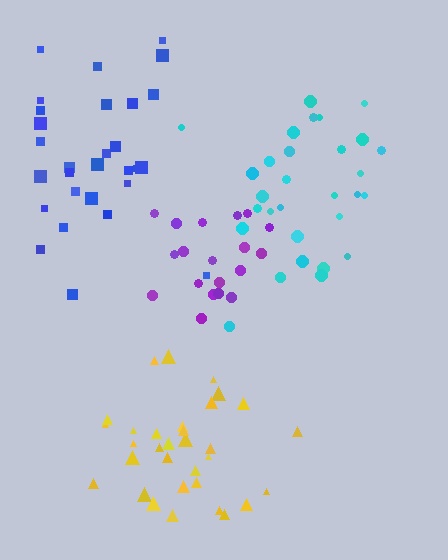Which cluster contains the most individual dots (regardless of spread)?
Yellow (32).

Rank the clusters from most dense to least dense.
yellow, purple, cyan, blue.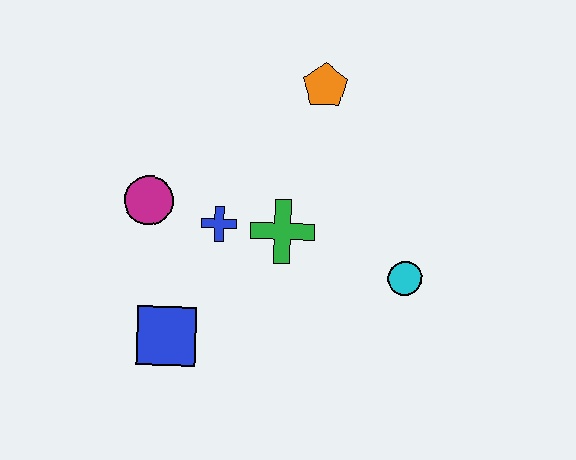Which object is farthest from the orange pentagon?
The blue square is farthest from the orange pentagon.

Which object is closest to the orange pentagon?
The green cross is closest to the orange pentagon.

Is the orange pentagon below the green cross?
No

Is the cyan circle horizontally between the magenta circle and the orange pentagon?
No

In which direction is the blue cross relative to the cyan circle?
The blue cross is to the left of the cyan circle.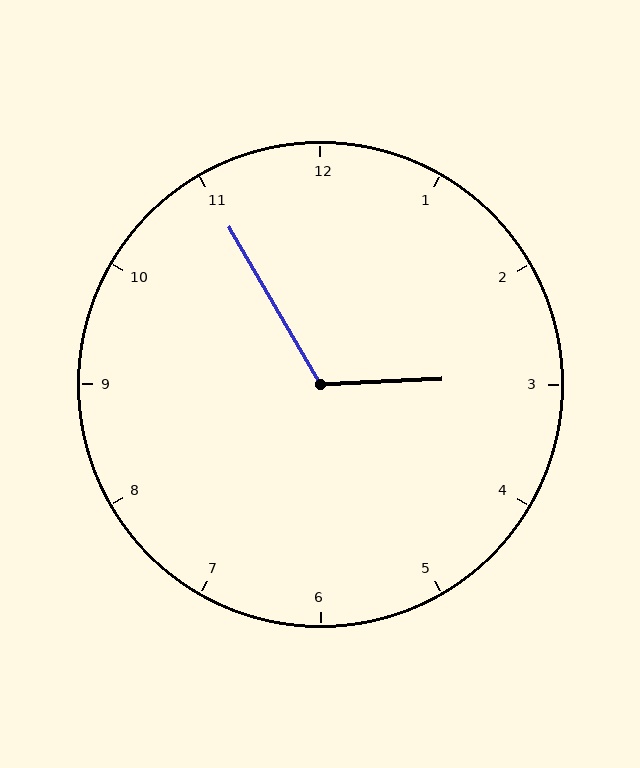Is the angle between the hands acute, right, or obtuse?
It is obtuse.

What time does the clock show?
2:55.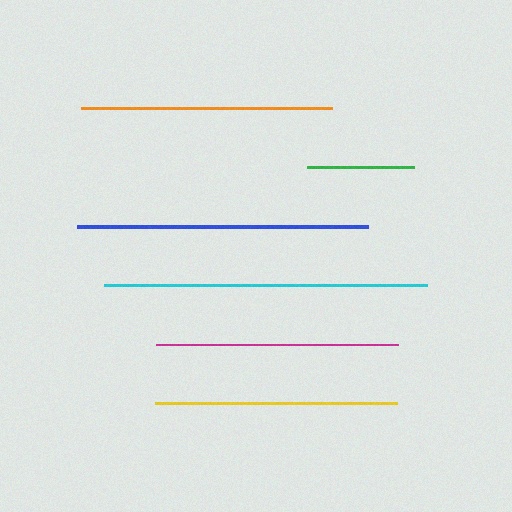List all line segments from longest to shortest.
From longest to shortest: cyan, blue, orange, magenta, yellow, green.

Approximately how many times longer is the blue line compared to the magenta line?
The blue line is approximately 1.2 times the length of the magenta line.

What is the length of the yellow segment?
The yellow segment is approximately 241 pixels long.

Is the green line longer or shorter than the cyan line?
The cyan line is longer than the green line.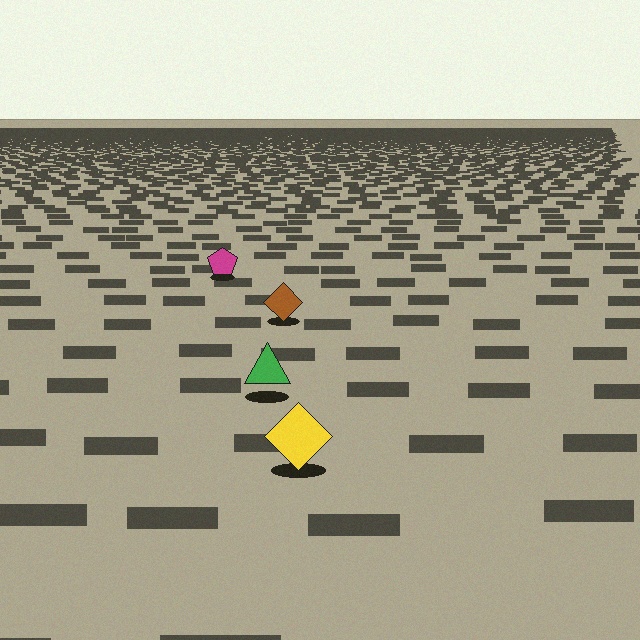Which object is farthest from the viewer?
The magenta pentagon is farthest from the viewer. It appears smaller and the ground texture around it is denser.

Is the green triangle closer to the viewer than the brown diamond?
Yes. The green triangle is closer — you can tell from the texture gradient: the ground texture is coarser near it.